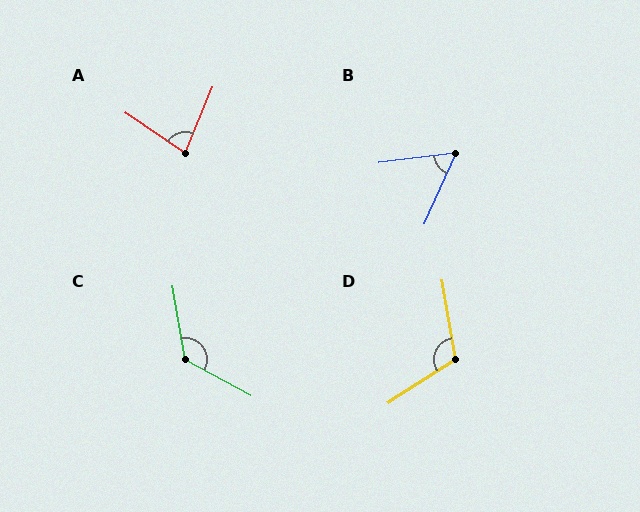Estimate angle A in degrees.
Approximately 78 degrees.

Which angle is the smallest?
B, at approximately 59 degrees.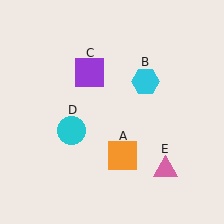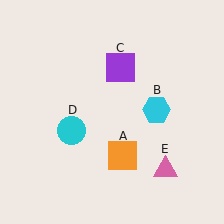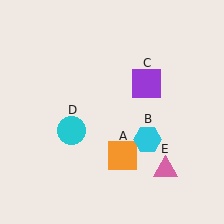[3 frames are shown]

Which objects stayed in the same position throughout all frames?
Orange square (object A) and cyan circle (object D) and pink triangle (object E) remained stationary.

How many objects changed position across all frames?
2 objects changed position: cyan hexagon (object B), purple square (object C).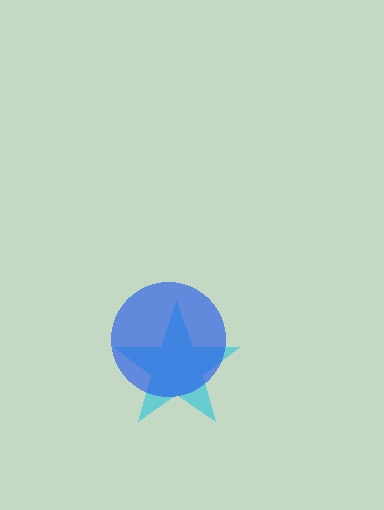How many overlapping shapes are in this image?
There are 2 overlapping shapes in the image.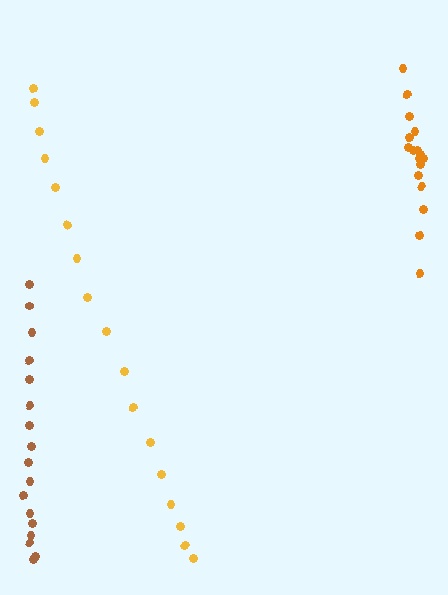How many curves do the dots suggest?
There are 3 distinct paths.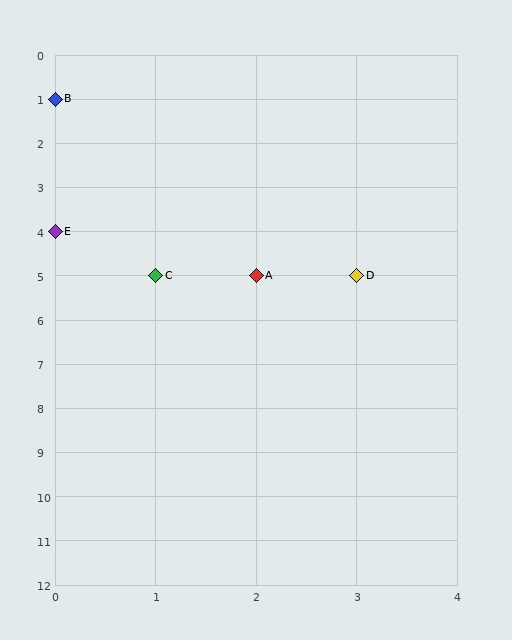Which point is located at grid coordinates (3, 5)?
Point D is at (3, 5).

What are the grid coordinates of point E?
Point E is at grid coordinates (0, 4).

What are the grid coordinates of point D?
Point D is at grid coordinates (3, 5).